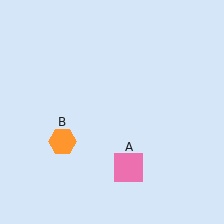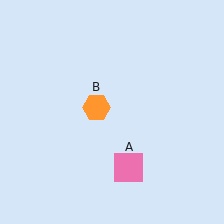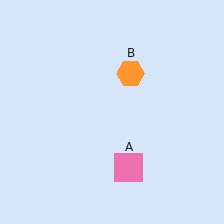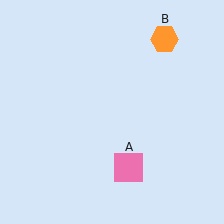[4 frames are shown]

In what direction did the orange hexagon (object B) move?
The orange hexagon (object B) moved up and to the right.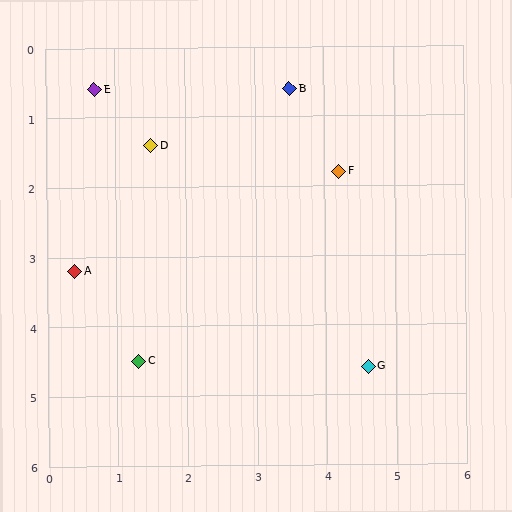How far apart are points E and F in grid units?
Points E and F are about 3.7 grid units apart.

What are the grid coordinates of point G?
Point G is at approximately (4.6, 4.6).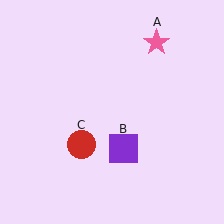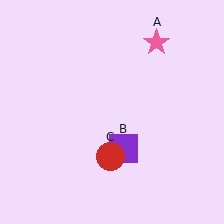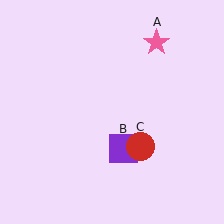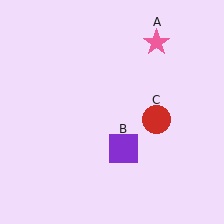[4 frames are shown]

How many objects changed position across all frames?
1 object changed position: red circle (object C).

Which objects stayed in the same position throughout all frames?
Pink star (object A) and purple square (object B) remained stationary.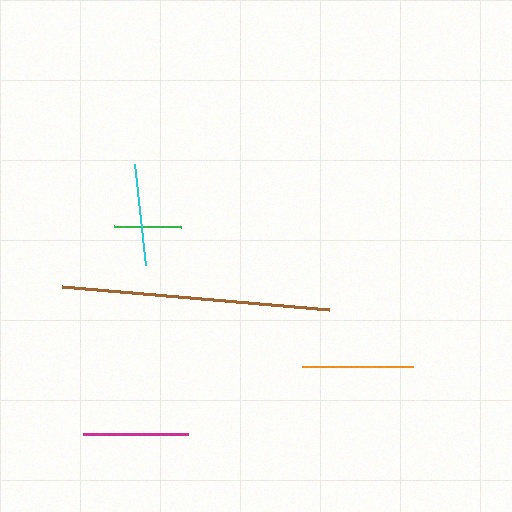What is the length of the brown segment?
The brown segment is approximately 268 pixels long.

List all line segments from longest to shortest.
From longest to shortest: brown, orange, magenta, cyan, green.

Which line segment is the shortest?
The green line is the shortest at approximately 67 pixels.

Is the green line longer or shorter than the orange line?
The orange line is longer than the green line.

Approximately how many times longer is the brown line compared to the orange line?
The brown line is approximately 2.4 times the length of the orange line.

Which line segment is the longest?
The brown line is the longest at approximately 268 pixels.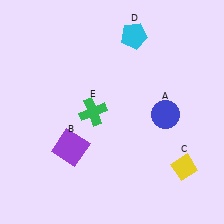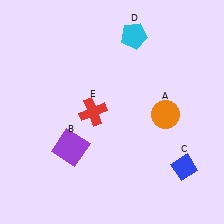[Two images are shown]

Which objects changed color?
A changed from blue to orange. C changed from yellow to blue. E changed from green to red.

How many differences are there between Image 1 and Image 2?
There are 3 differences between the two images.